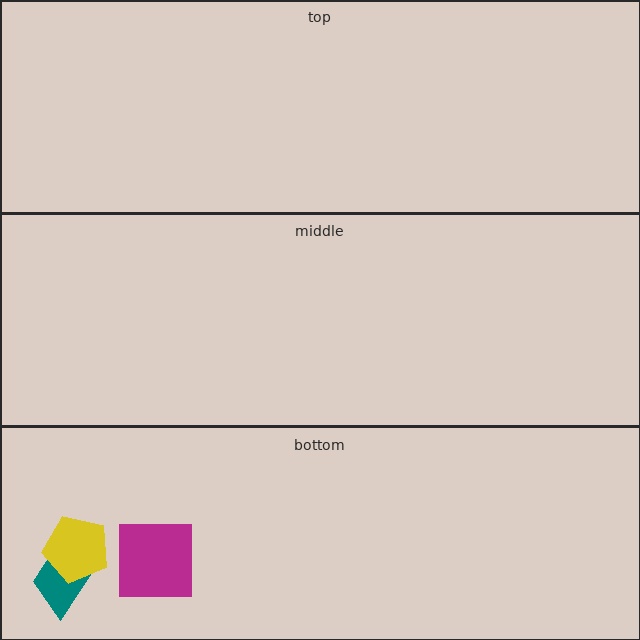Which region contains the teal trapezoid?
The bottom region.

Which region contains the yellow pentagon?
The bottom region.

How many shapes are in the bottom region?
3.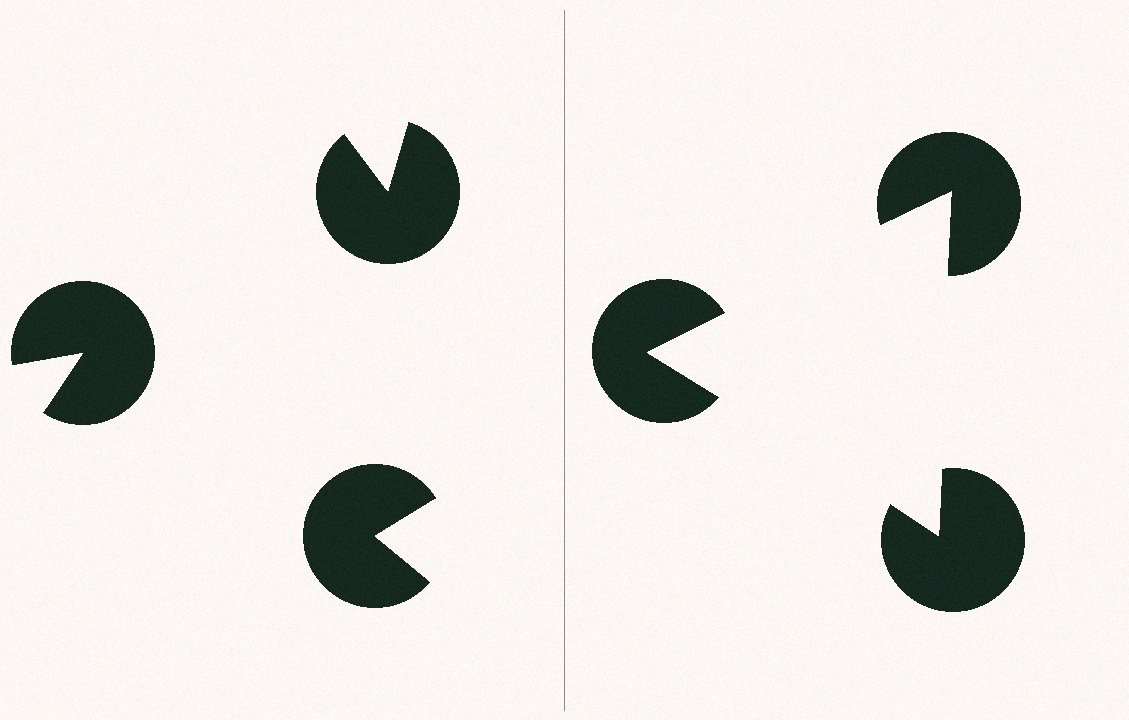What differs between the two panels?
The pac-man discs are positioned identically on both sides; only the wedge orientations differ. On the right they align to a triangle; on the left they are misaligned.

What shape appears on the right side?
An illusory triangle.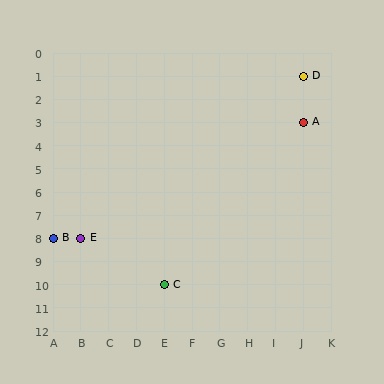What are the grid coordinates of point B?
Point B is at grid coordinates (A, 8).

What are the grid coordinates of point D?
Point D is at grid coordinates (J, 1).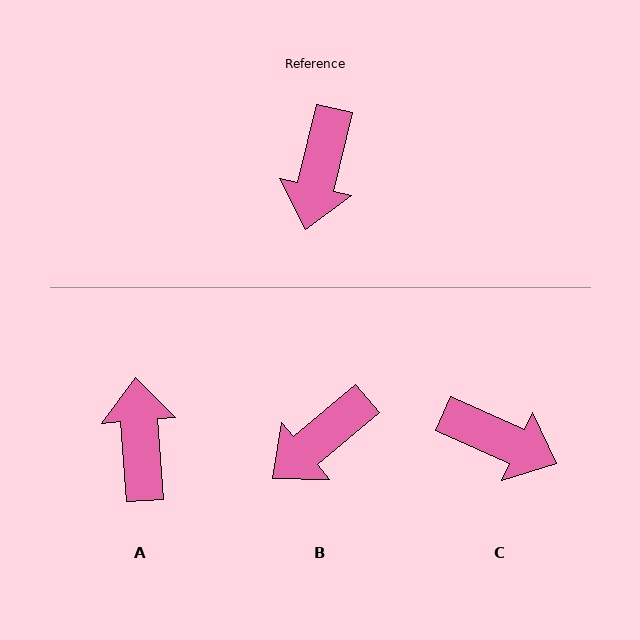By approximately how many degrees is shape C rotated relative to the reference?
Approximately 79 degrees counter-clockwise.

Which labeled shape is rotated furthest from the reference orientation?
A, about 162 degrees away.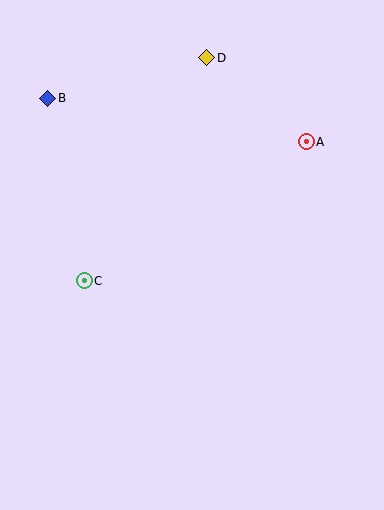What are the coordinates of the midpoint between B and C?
The midpoint between B and C is at (66, 189).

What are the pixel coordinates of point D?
Point D is at (207, 58).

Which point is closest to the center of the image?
Point C at (84, 281) is closest to the center.